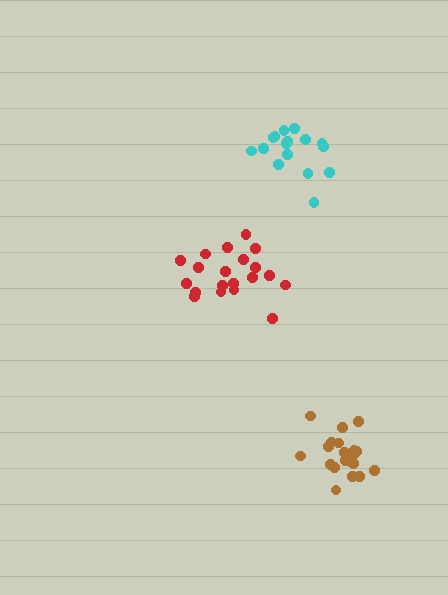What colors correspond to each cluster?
The clusters are colored: red, brown, cyan.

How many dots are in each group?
Group 1: 20 dots, Group 2: 21 dots, Group 3: 16 dots (57 total).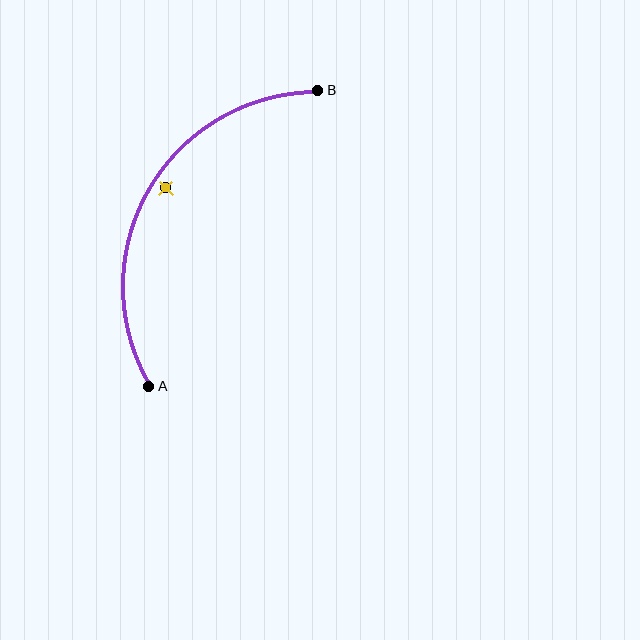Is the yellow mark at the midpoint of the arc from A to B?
No — the yellow mark does not lie on the arc at all. It sits slightly inside the curve.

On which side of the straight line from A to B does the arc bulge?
The arc bulges to the left of the straight line connecting A and B.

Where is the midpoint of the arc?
The arc midpoint is the point on the curve farthest from the straight line joining A and B. It sits to the left of that line.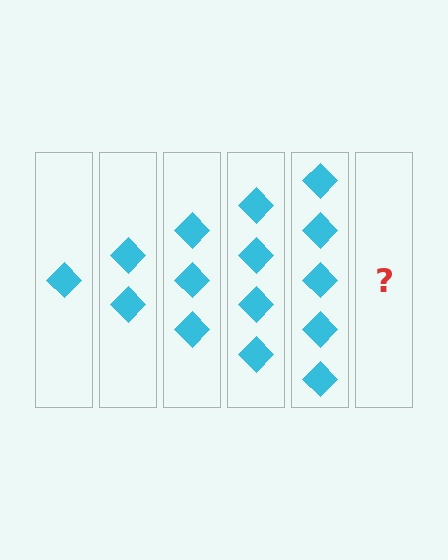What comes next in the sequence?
The next element should be 6 diamonds.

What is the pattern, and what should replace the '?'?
The pattern is that each step adds one more diamond. The '?' should be 6 diamonds.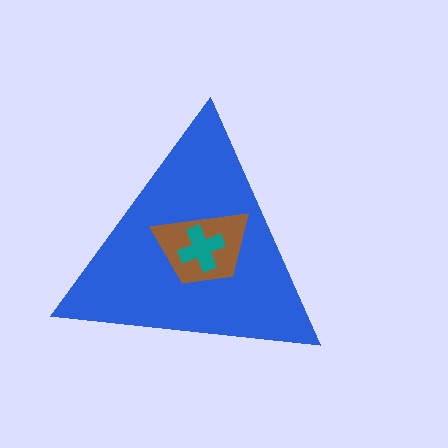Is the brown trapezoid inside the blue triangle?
Yes.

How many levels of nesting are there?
3.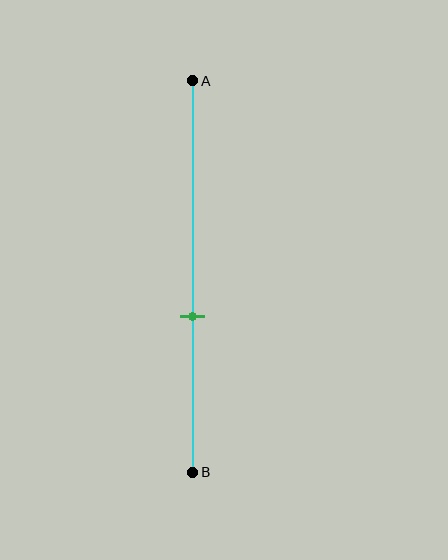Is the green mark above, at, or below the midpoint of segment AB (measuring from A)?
The green mark is below the midpoint of segment AB.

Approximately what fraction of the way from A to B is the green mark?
The green mark is approximately 60% of the way from A to B.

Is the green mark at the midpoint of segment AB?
No, the mark is at about 60% from A, not at the 50% midpoint.